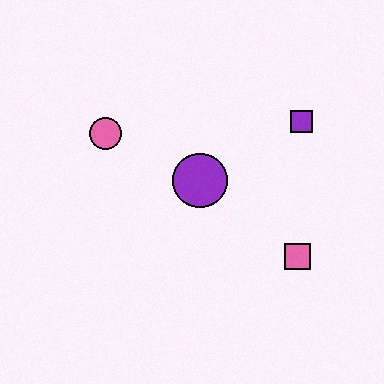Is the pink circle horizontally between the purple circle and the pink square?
No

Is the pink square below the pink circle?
Yes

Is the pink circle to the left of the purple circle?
Yes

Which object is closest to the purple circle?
The pink circle is closest to the purple circle.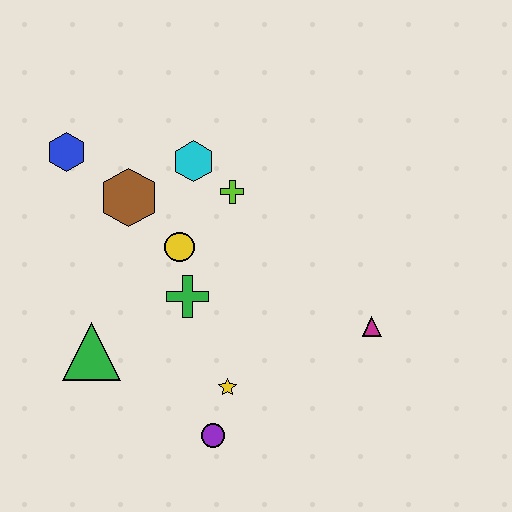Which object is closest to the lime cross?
The cyan hexagon is closest to the lime cross.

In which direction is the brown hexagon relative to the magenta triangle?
The brown hexagon is to the left of the magenta triangle.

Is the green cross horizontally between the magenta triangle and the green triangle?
Yes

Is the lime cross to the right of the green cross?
Yes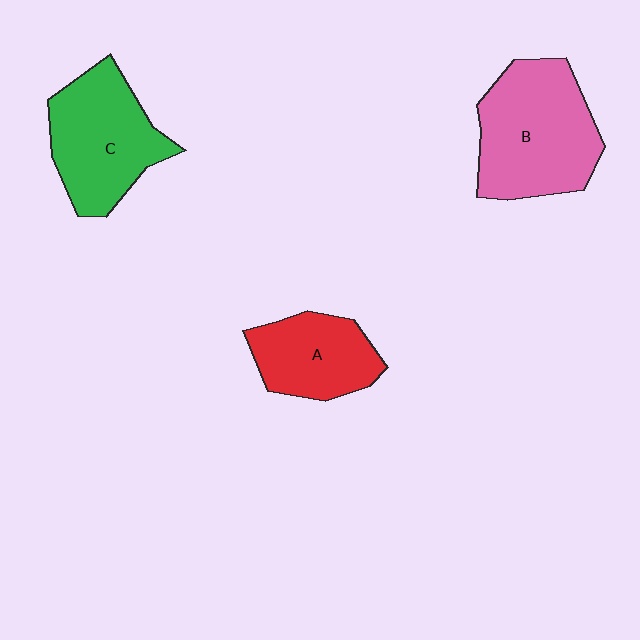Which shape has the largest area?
Shape B (pink).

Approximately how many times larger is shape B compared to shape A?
Approximately 1.6 times.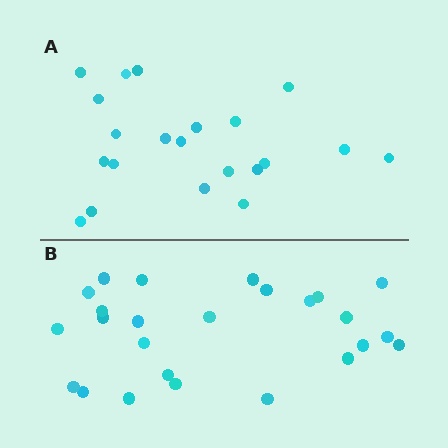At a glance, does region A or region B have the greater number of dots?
Region B (the bottom region) has more dots.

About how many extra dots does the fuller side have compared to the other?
Region B has about 4 more dots than region A.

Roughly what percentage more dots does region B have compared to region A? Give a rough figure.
About 20% more.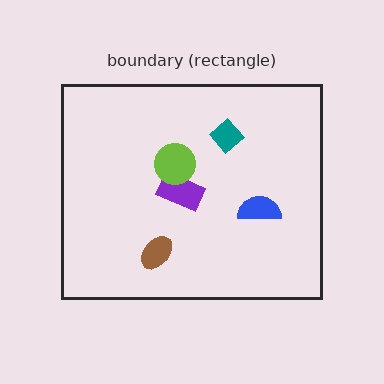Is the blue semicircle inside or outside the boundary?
Inside.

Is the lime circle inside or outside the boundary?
Inside.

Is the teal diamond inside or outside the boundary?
Inside.